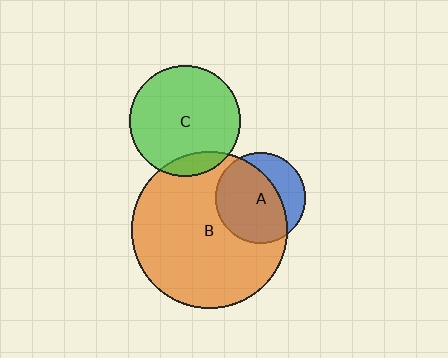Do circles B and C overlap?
Yes.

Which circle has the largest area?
Circle B (orange).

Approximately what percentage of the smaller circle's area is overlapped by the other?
Approximately 10%.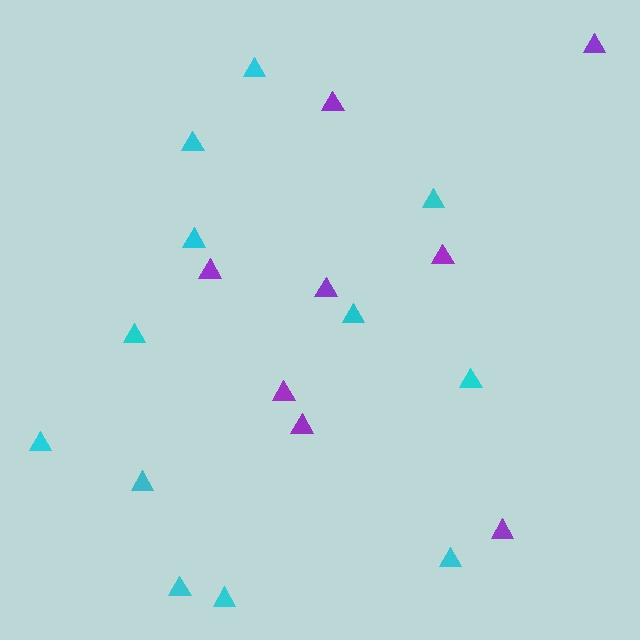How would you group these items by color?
There are 2 groups: one group of purple triangles (8) and one group of cyan triangles (12).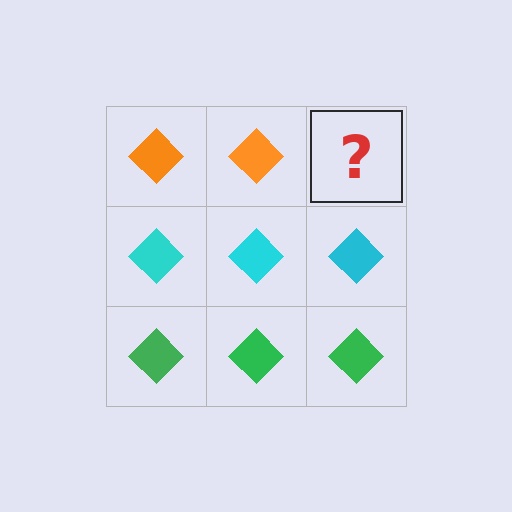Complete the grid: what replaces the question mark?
The question mark should be replaced with an orange diamond.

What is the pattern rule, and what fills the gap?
The rule is that each row has a consistent color. The gap should be filled with an orange diamond.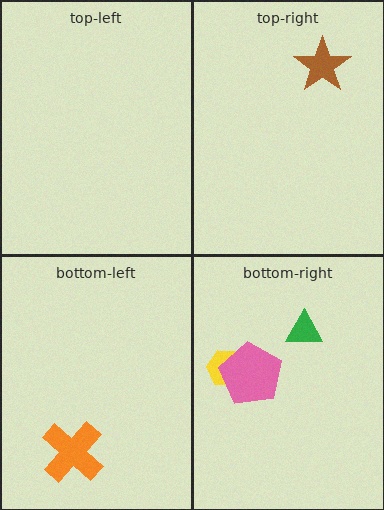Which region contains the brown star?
The top-right region.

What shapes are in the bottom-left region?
The orange cross.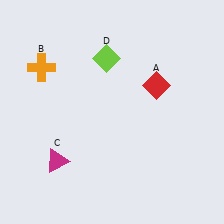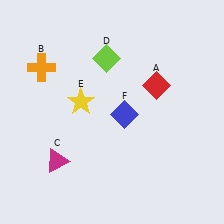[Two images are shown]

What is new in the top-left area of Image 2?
A yellow star (E) was added in the top-left area of Image 2.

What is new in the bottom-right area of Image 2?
A blue diamond (F) was added in the bottom-right area of Image 2.